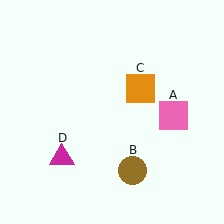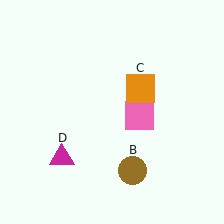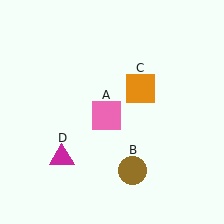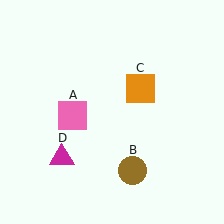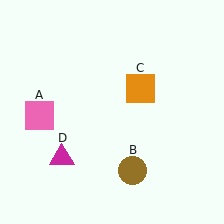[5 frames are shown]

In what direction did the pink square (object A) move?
The pink square (object A) moved left.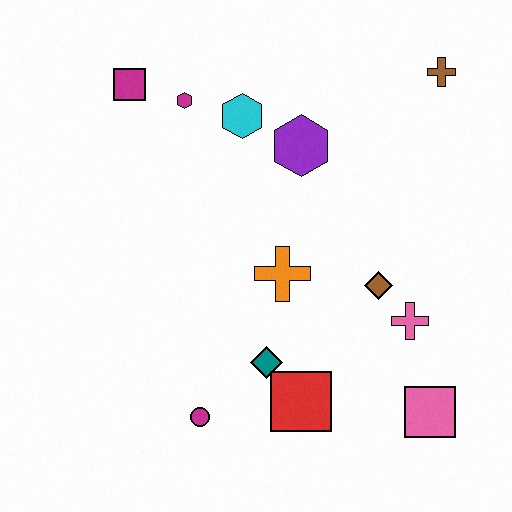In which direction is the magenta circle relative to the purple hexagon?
The magenta circle is below the purple hexagon.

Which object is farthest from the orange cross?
The brown cross is farthest from the orange cross.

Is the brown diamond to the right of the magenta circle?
Yes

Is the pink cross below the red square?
No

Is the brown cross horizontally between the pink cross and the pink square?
No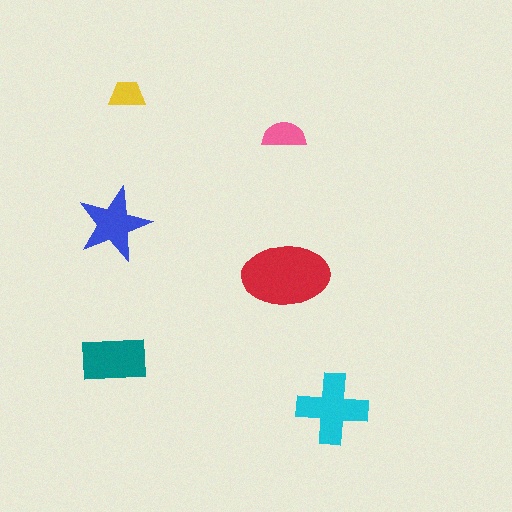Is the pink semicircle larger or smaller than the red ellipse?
Smaller.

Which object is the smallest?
The yellow trapezoid.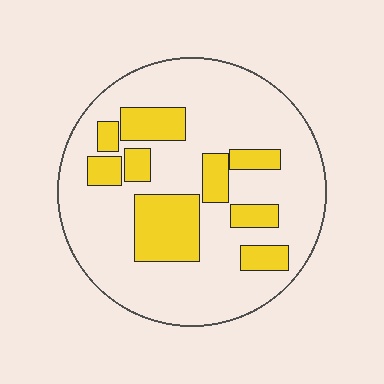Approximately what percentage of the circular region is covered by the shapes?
Approximately 25%.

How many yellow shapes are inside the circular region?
9.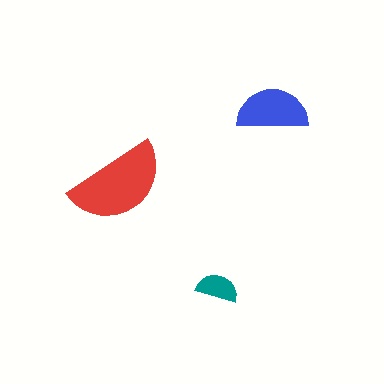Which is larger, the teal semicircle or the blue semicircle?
The blue one.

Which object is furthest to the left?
The red semicircle is leftmost.